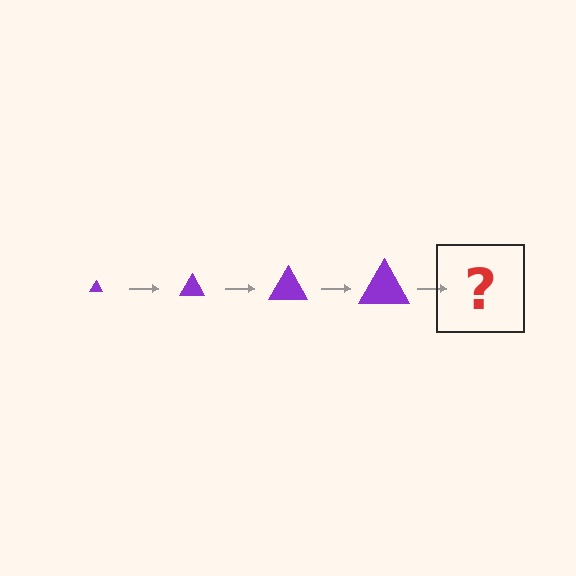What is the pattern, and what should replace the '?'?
The pattern is that the triangle gets progressively larger each step. The '?' should be a purple triangle, larger than the previous one.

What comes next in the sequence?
The next element should be a purple triangle, larger than the previous one.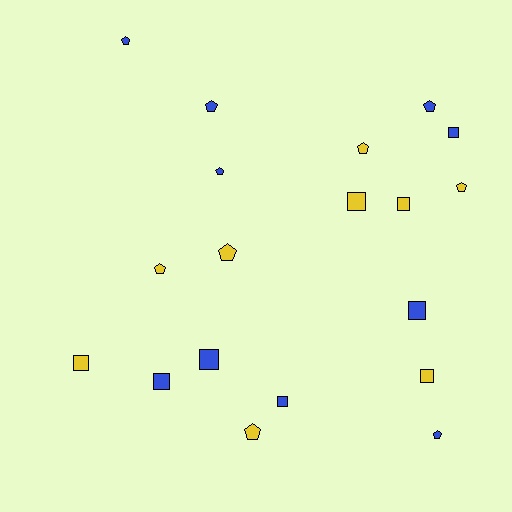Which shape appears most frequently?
Pentagon, with 10 objects.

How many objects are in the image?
There are 19 objects.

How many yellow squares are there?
There are 4 yellow squares.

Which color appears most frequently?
Blue, with 10 objects.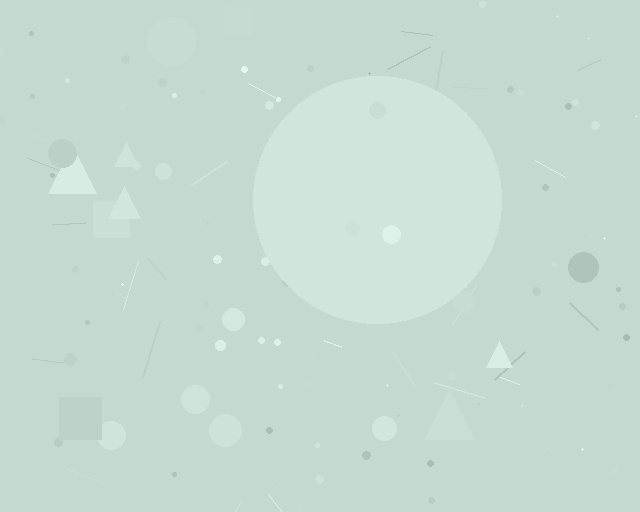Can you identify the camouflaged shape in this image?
The camouflaged shape is a circle.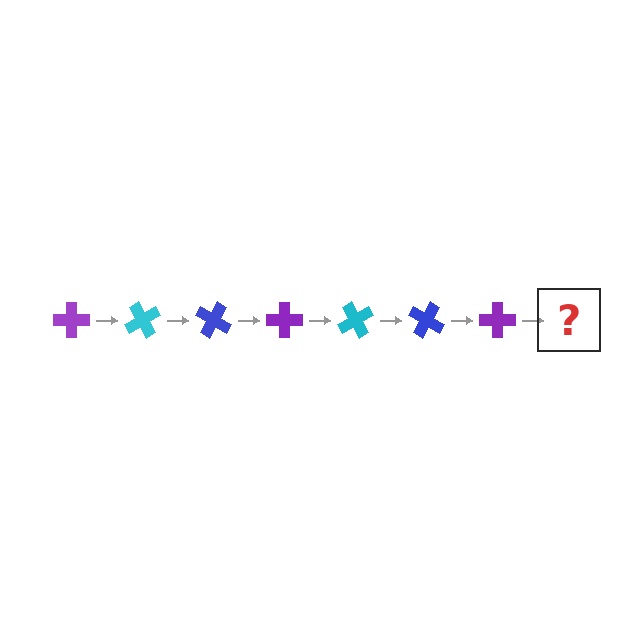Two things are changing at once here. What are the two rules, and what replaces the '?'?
The two rules are that it rotates 60 degrees each step and the color cycles through purple, cyan, and blue. The '?' should be a cyan cross, rotated 420 degrees from the start.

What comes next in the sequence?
The next element should be a cyan cross, rotated 420 degrees from the start.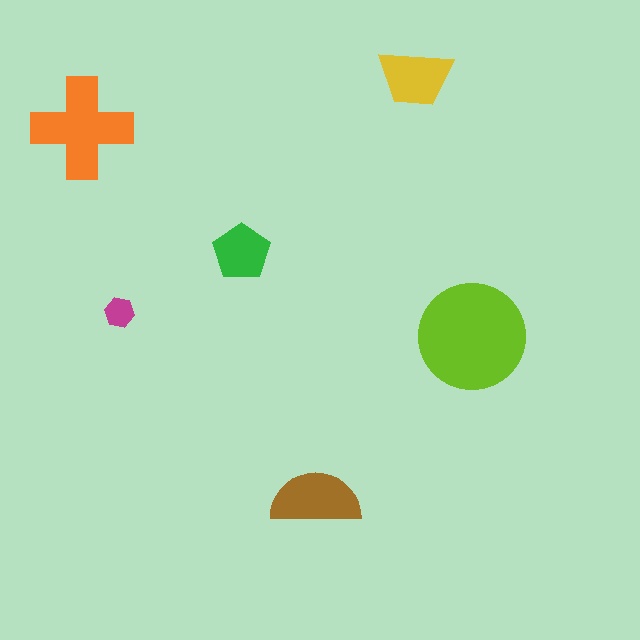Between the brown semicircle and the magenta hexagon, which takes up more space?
The brown semicircle.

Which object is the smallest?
The magenta hexagon.